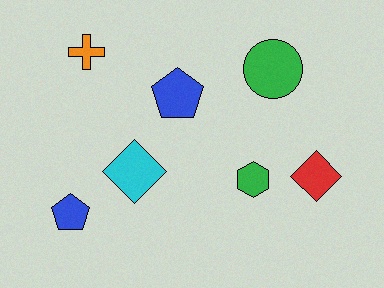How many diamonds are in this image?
There are 2 diamonds.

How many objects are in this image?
There are 7 objects.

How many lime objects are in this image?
There are no lime objects.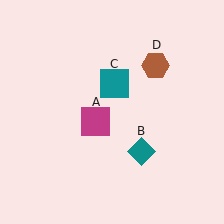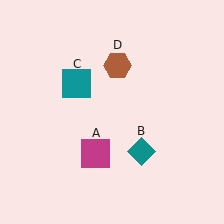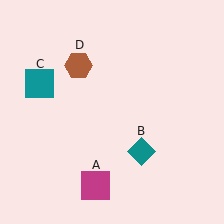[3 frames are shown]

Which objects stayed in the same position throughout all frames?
Teal diamond (object B) remained stationary.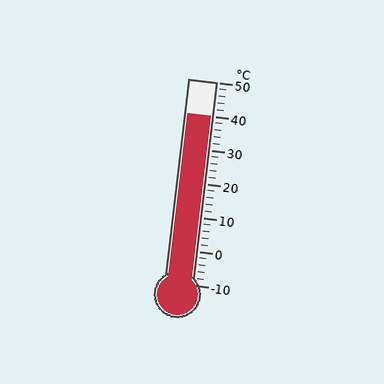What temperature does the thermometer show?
The thermometer shows approximately 40°C.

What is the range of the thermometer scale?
The thermometer scale ranges from -10°C to 50°C.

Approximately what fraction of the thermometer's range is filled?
The thermometer is filled to approximately 85% of its range.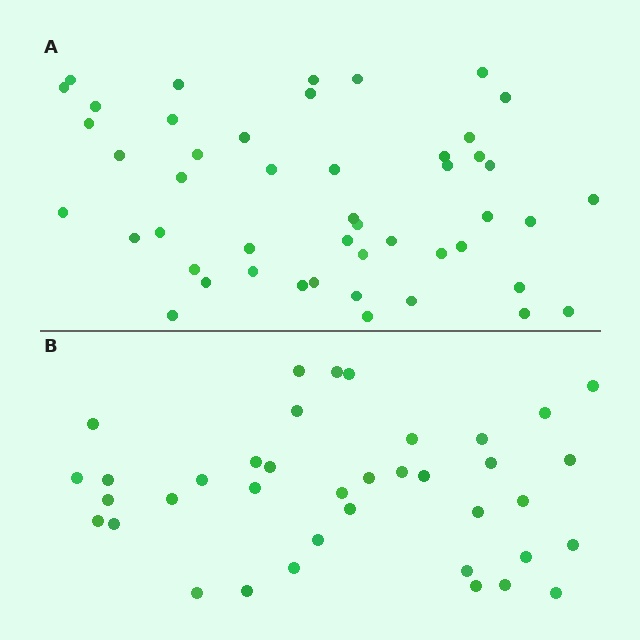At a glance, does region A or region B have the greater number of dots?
Region A (the top region) has more dots.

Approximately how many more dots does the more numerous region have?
Region A has roughly 10 or so more dots than region B.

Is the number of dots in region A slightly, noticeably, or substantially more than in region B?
Region A has noticeably more, but not dramatically so. The ratio is roughly 1.3 to 1.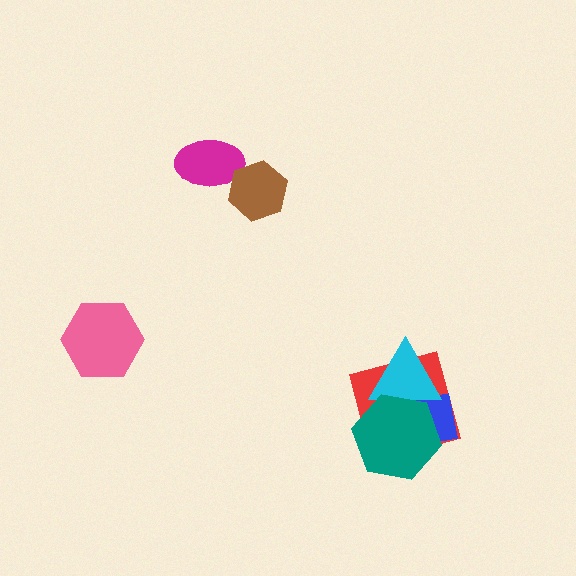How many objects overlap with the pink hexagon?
0 objects overlap with the pink hexagon.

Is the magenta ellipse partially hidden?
Yes, it is partially covered by another shape.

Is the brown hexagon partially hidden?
No, no other shape covers it.